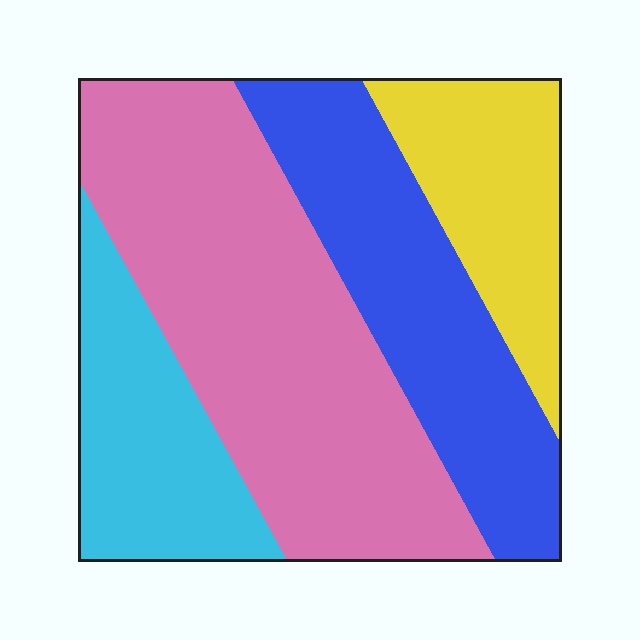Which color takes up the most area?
Pink, at roughly 40%.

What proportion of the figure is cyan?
Cyan covers roughly 15% of the figure.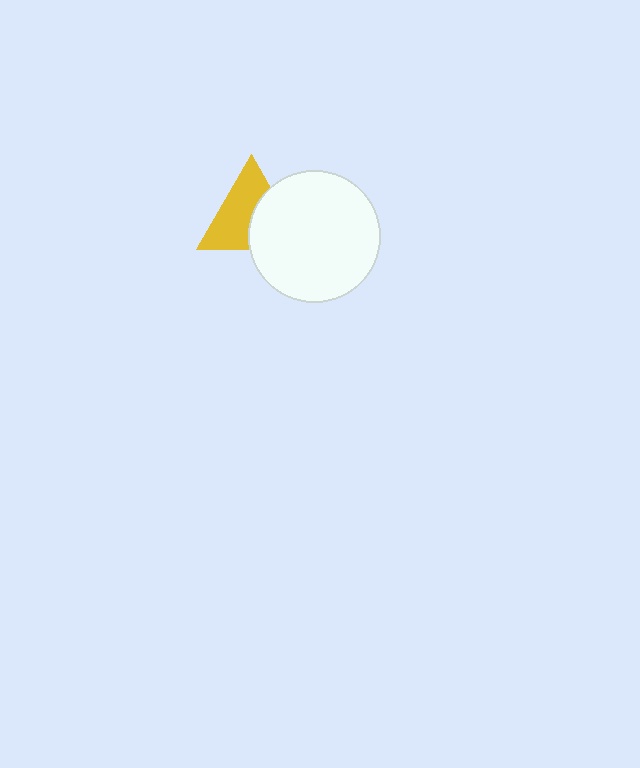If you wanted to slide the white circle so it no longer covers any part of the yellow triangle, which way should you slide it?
Slide it right — that is the most direct way to separate the two shapes.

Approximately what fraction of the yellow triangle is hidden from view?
Roughly 41% of the yellow triangle is hidden behind the white circle.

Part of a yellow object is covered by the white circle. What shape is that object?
It is a triangle.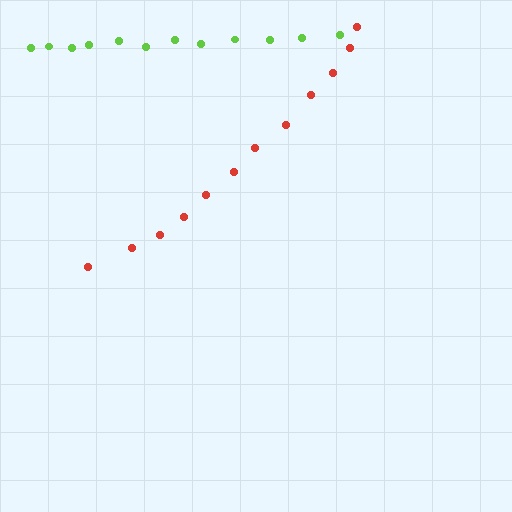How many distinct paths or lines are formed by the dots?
There are 2 distinct paths.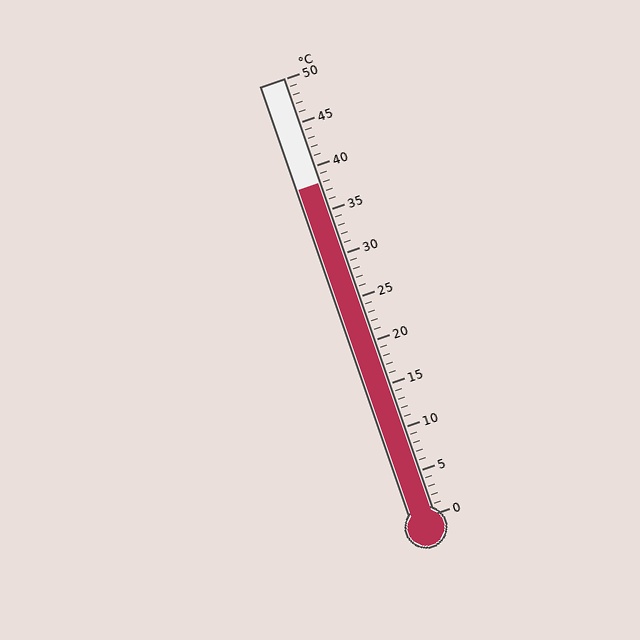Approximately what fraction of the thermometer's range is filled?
The thermometer is filled to approximately 75% of its range.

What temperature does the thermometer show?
The thermometer shows approximately 38°C.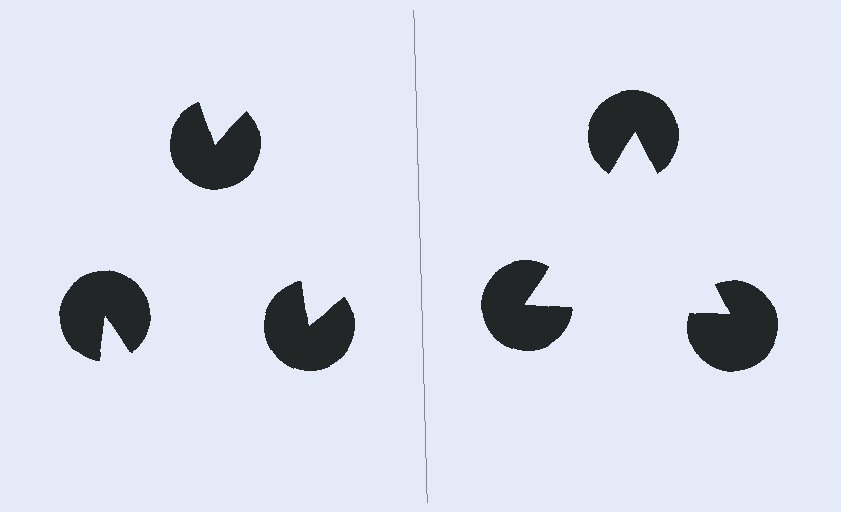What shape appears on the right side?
An illusory triangle.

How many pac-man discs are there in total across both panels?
6 — 3 on each side.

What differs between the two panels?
The pac-man discs are positioned identically on both sides; only the wedge orientations differ. On the right they align to a triangle; on the left they are misaligned.